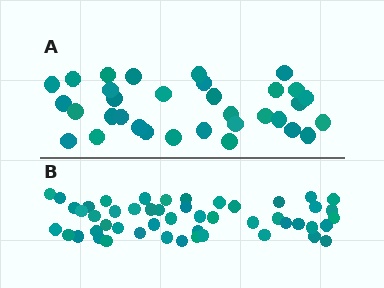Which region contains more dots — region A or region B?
Region B (the bottom region) has more dots.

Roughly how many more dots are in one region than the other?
Region B has approximately 15 more dots than region A.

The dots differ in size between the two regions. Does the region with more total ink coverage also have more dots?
No. Region A has more total ink coverage because its dots are larger, but region B actually contains more individual dots. Total area can be misleading — the number of items is what matters here.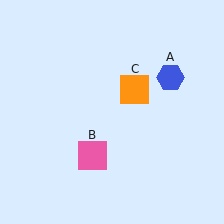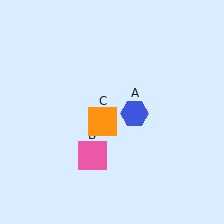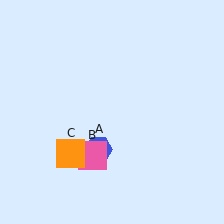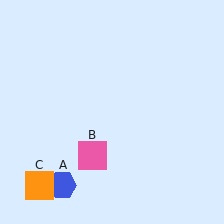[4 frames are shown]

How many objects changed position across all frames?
2 objects changed position: blue hexagon (object A), orange square (object C).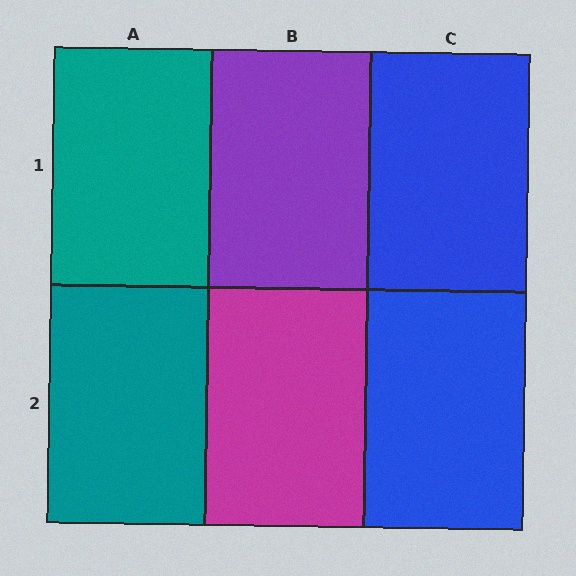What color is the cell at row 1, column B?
Purple.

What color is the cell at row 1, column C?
Blue.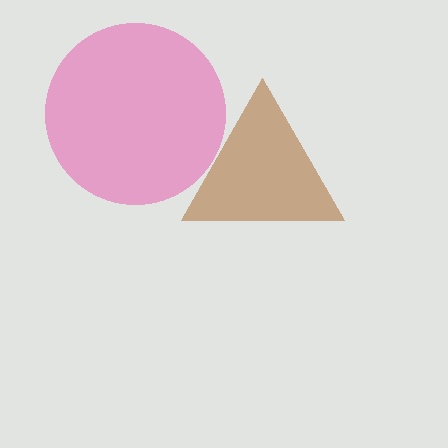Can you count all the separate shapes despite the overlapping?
Yes, there are 2 separate shapes.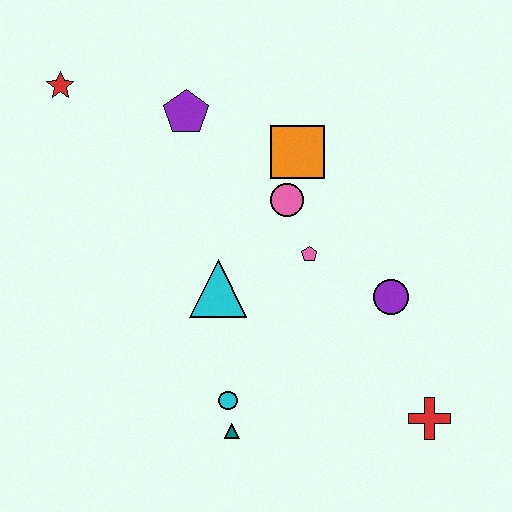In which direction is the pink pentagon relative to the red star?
The pink pentagon is to the right of the red star.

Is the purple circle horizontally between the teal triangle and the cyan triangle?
No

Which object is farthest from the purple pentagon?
The red cross is farthest from the purple pentagon.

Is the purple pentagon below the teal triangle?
No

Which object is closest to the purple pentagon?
The orange square is closest to the purple pentagon.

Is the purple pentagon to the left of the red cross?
Yes